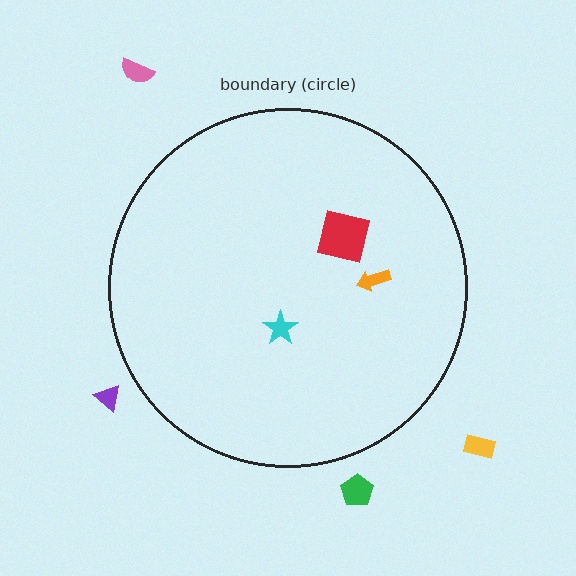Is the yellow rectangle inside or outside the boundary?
Outside.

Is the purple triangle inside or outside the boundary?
Outside.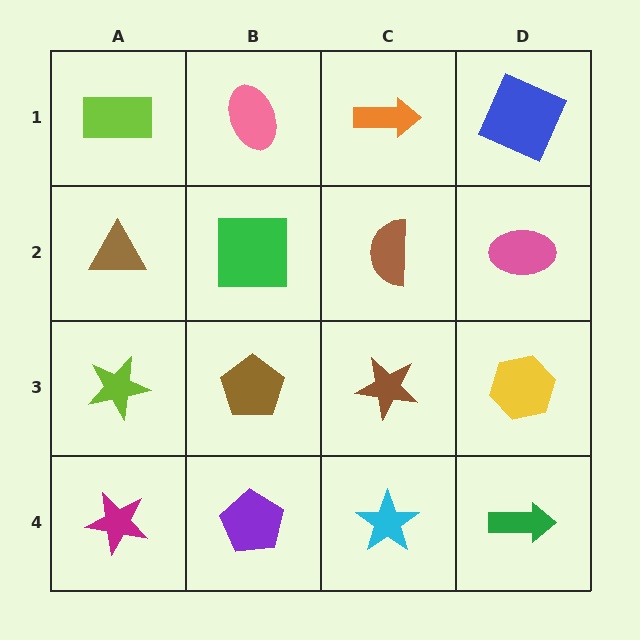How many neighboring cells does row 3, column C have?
4.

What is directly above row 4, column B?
A brown pentagon.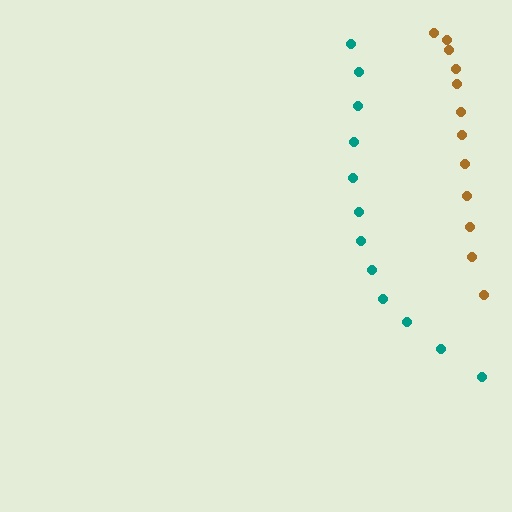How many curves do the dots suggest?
There are 2 distinct paths.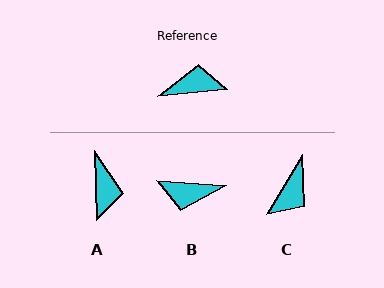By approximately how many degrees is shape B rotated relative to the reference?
Approximately 170 degrees counter-clockwise.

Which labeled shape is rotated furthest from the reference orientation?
B, about 170 degrees away.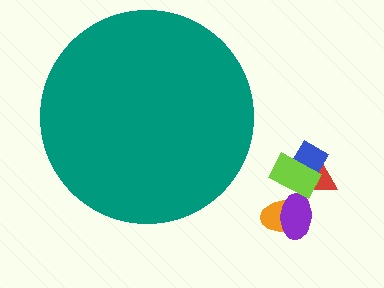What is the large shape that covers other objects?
A teal circle.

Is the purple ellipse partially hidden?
No, the purple ellipse is fully visible.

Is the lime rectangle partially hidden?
No, the lime rectangle is fully visible.